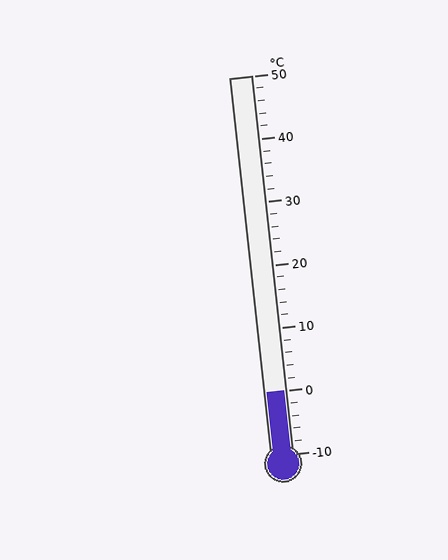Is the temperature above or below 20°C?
The temperature is below 20°C.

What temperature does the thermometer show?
The thermometer shows approximately 0°C.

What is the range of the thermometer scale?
The thermometer scale ranges from -10°C to 50°C.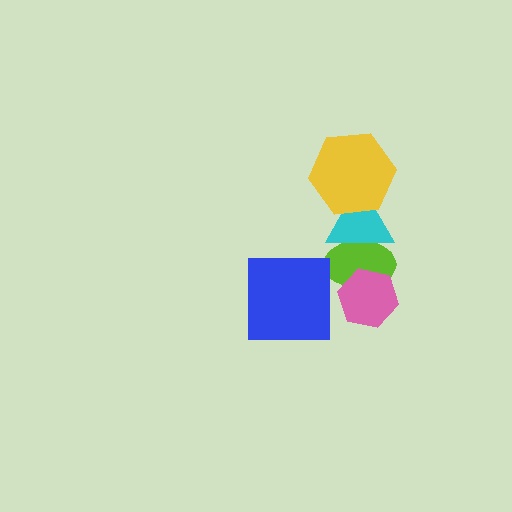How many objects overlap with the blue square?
0 objects overlap with the blue square.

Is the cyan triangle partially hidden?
Yes, it is partially covered by another shape.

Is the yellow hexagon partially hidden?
No, no other shape covers it.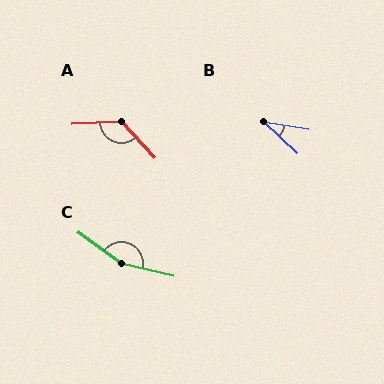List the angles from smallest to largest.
B (33°), A (129°), C (157°).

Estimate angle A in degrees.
Approximately 129 degrees.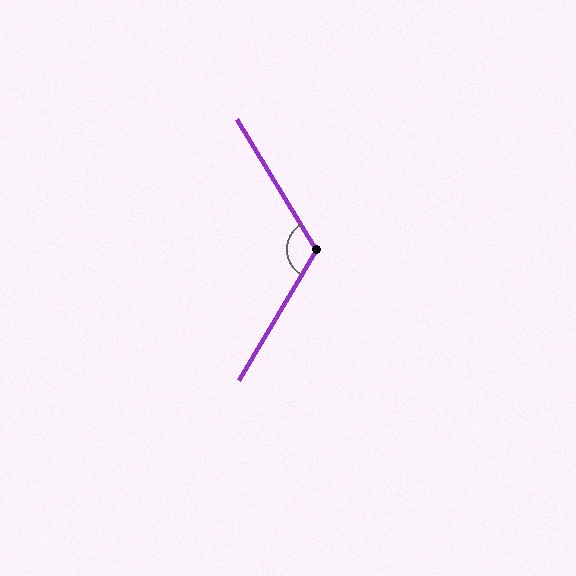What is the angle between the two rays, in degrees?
Approximately 118 degrees.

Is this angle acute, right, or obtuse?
It is obtuse.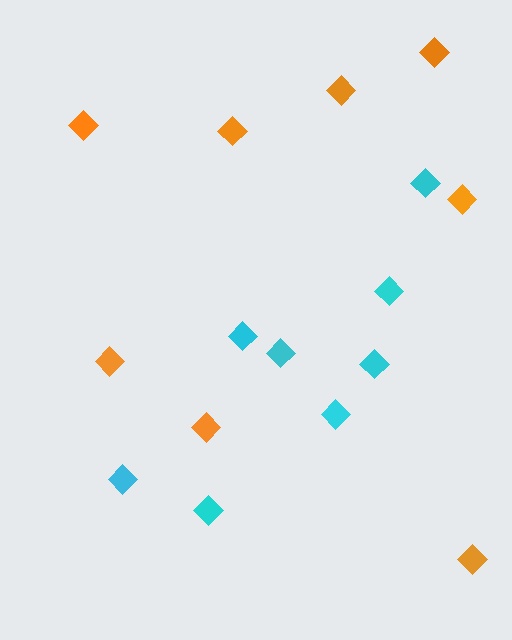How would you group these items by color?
There are 2 groups: one group of orange diamonds (8) and one group of cyan diamonds (8).